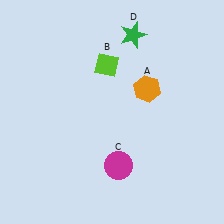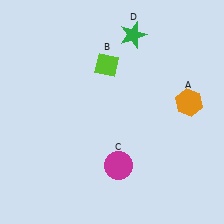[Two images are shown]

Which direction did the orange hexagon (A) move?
The orange hexagon (A) moved right.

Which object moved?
The orange hexagon (A) moved right.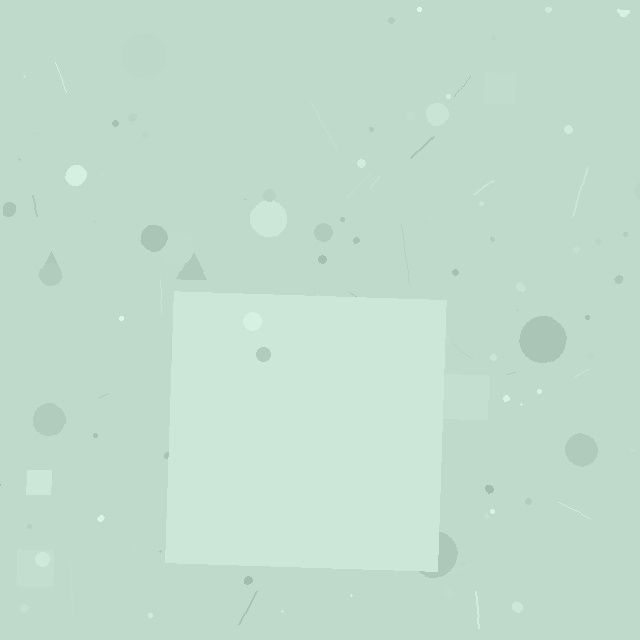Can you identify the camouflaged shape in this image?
The camouflaged shape is a square.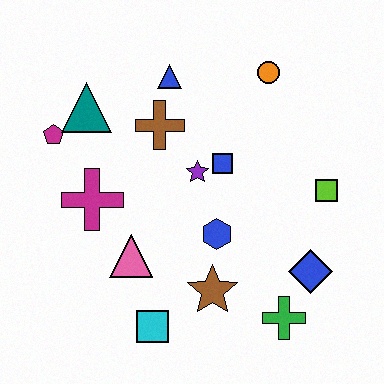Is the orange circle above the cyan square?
Yes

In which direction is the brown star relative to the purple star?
The brown star is below the purple star.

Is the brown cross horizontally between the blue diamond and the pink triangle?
Yes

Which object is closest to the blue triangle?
The brown cross is closest to the blue triangle.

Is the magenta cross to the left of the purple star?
Yes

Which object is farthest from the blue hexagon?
The magenta pentagon is farthest from the blue hexagon.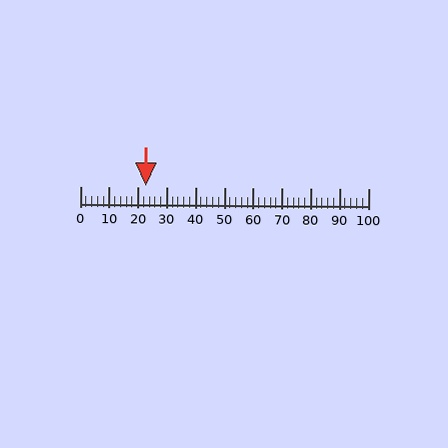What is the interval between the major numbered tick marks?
The major tick marks are spaced 10 units apart.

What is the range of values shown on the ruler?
The ruler shows values from 0 to 100.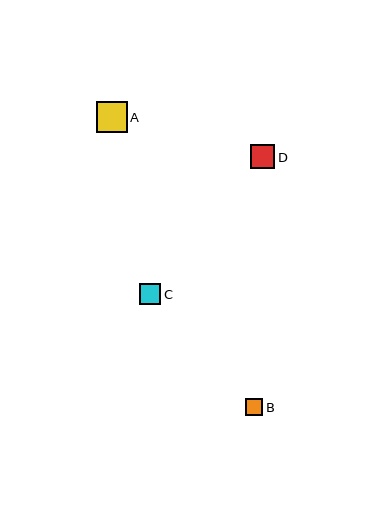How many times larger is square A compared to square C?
Square A is approximately 1.5 times the size of square C.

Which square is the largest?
Square A is the largest with a size of approximately 31 pixels.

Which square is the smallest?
Square B is the smallest with a size of approximately 17 pixels.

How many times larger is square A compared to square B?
Square A is approximately 1.8 times the size of square B.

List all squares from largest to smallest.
From largest to smallest: A, D, C, B.